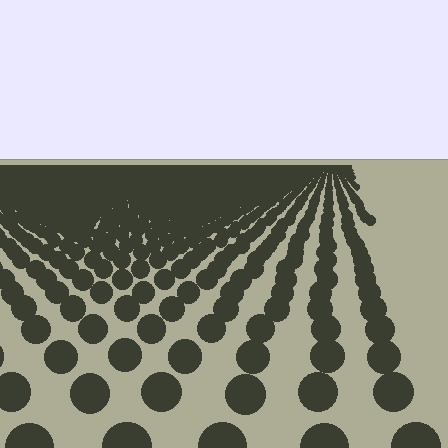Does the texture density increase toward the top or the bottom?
Density increases toward the top.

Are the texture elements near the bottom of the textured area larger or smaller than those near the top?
Larger. Near the bottom, elements are closer to the viewer and appear at a bigger on-screen size.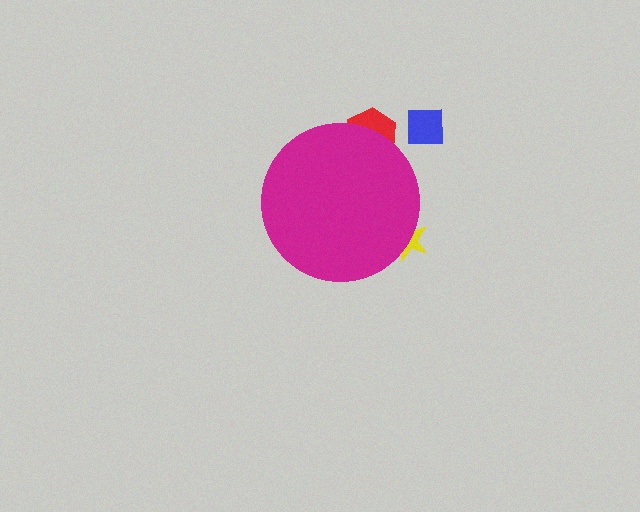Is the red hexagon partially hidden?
Yes, the red hexagon is partially hidden behind the magenta circle.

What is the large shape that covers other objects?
A magenta circle.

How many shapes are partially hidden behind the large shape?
2 shapes are partially hidden.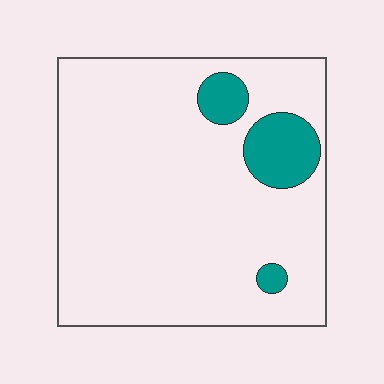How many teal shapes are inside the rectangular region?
3.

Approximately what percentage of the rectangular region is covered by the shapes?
Approximately 10%.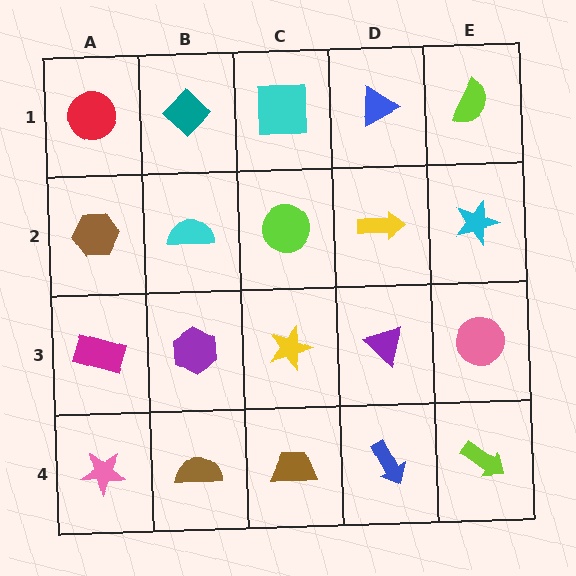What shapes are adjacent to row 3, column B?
A cyan semicircle (row 2, column B), a brown semicircle (row 4, column B), a magenta rectangle (row 3, column A), a yellow star (row 3, column C).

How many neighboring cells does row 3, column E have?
3.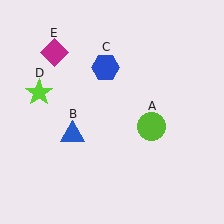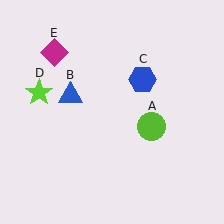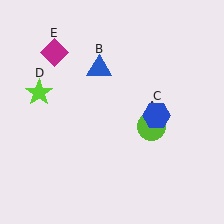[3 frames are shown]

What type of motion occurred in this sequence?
The blue triangle (object B), blue hexagon (object C) rotated clockwise around the center of the scene.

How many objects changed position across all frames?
2 objects changed position: blue triangle (object B), blue hexagon (object C).